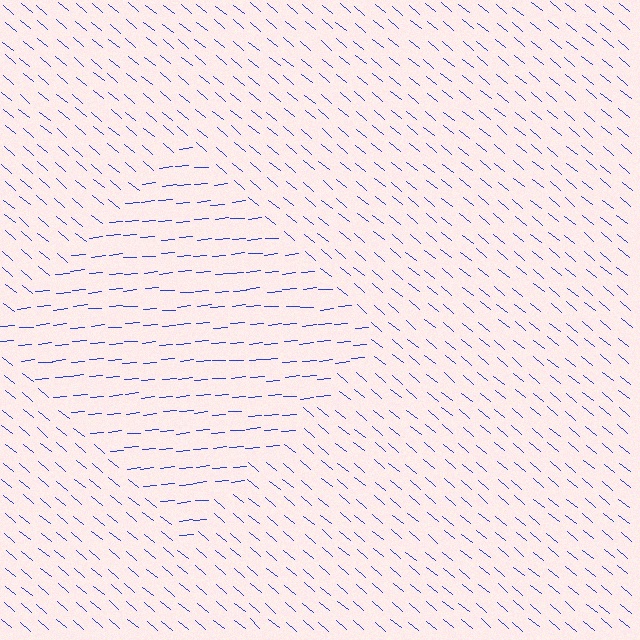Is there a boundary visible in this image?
Yes, there is a texture boundary formed by a change in line orientation.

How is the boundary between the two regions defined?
The boundary is defined purely by a change in line orientation (approximately 45 degrees difference). All lines are the same color and thickness.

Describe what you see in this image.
The image is filled with small blue line segments. A diamond region in the image has lines oriented differently from the surrounding lines, creating a visible texture boundary.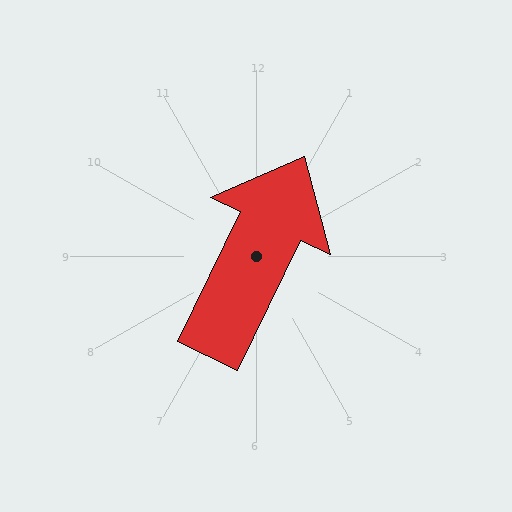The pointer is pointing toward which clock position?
Roughly 1 o'clock.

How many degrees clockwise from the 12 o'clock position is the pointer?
Approximately 26 degrees.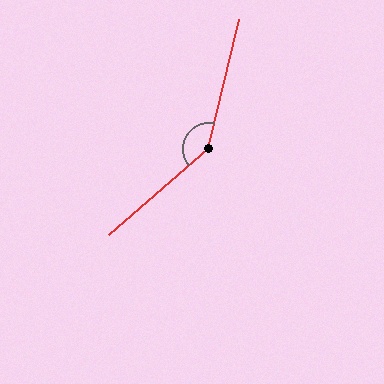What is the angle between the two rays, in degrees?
Approximately 144 degrees.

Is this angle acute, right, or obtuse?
It is obtuse.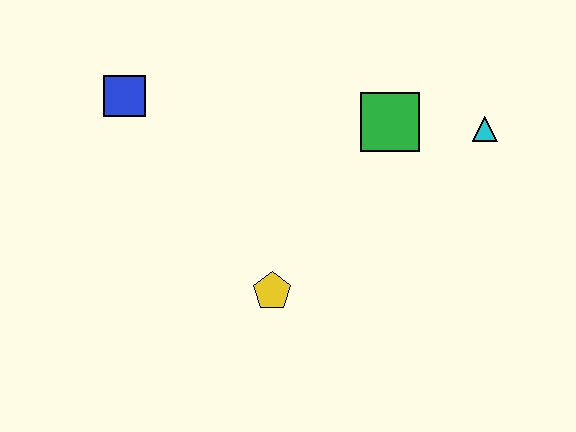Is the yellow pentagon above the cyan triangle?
No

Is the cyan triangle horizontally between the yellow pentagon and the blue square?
No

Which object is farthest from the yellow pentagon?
The cyan triangle is farthest from the yellow pentagon.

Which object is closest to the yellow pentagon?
The green square is closest to the yellow pentagon.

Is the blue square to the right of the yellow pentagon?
No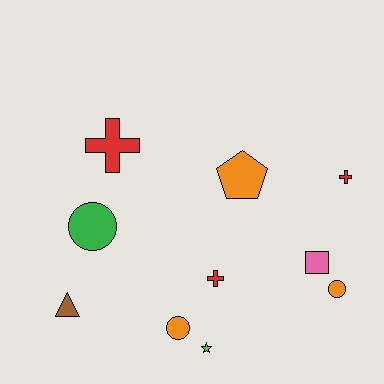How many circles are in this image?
There are 3 circles.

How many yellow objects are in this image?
There are no yellow objects.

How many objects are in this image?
There are 10 objects.